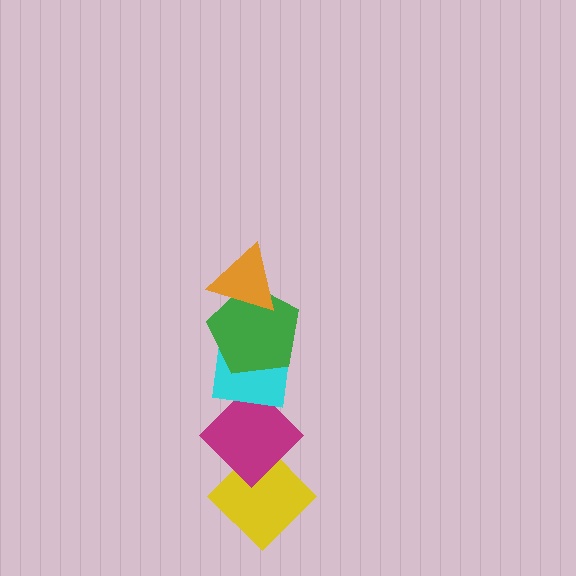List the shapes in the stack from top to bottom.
From top to bottom: the orange triangle, the green pentagon, the cyan square, the magenta diamond, the yellow diamond.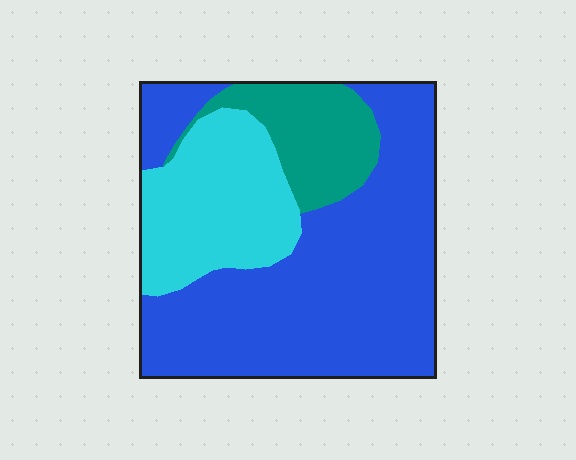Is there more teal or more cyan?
Cyan.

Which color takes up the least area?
Teal, at roughly 15%.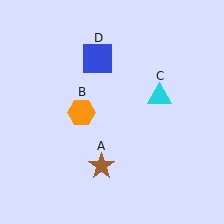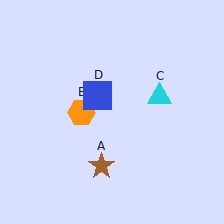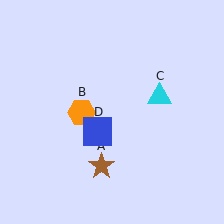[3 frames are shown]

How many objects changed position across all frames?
1 object changed position: blue square (object D).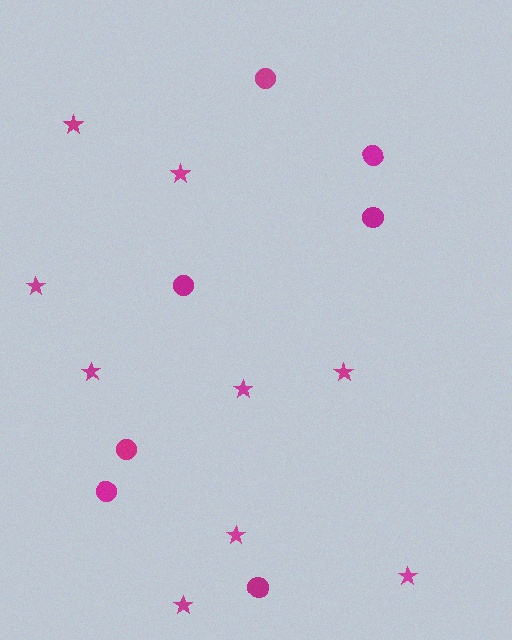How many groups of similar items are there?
There are 2 groups: one group of stars (9) and one group of circles (7).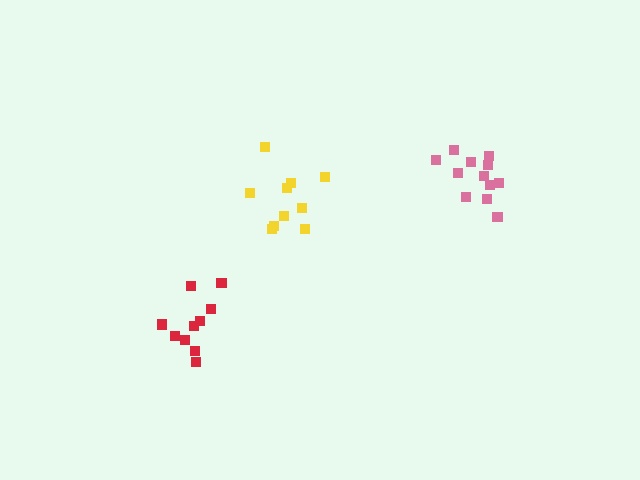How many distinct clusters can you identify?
There are 3 distinct clusters.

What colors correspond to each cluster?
The clusters are colored: yellow, red, pink.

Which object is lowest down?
The red cluster is bottommost.